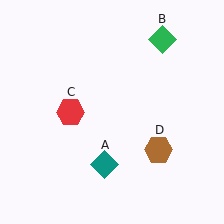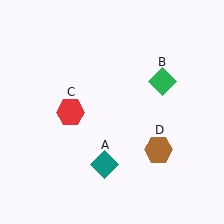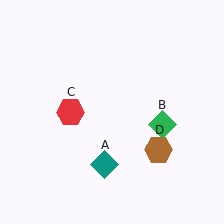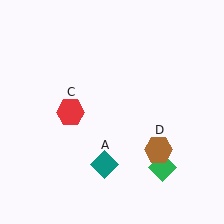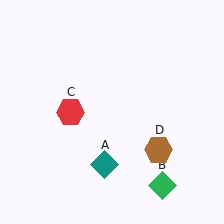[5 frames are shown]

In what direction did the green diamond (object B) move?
The green diamond (object B) moved down.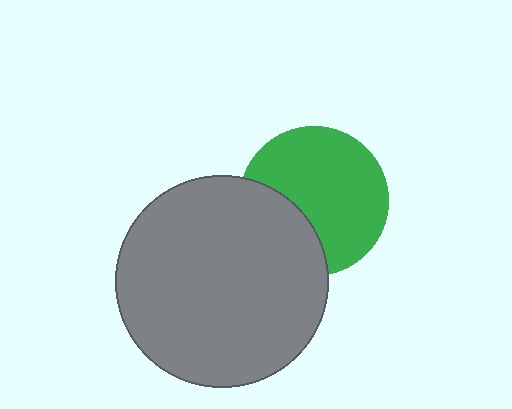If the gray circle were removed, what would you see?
You would see the complete green circle.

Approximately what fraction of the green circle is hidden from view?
Roughly 31% of the green circle is hidden behind the gray circle.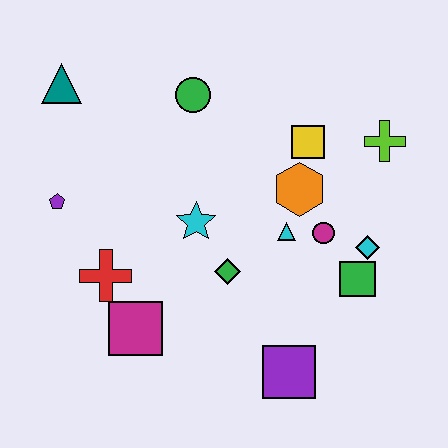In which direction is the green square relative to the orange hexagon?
The green square is below the orange hexagon.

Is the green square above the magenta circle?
No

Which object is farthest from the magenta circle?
The teal triangle is farthest from the magenta circle.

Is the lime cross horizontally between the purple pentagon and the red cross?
No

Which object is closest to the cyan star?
The green diamond is closest to the cyan star.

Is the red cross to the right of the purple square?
No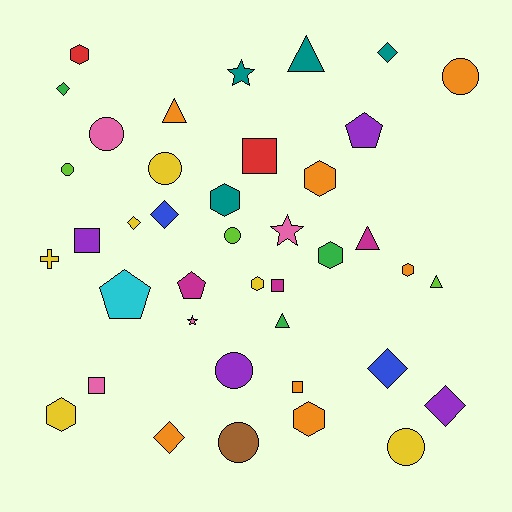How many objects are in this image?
There are 40 objects.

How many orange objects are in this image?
There are 7 orange objects.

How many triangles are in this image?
There are 5 triangles.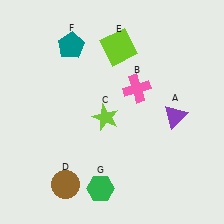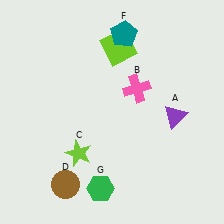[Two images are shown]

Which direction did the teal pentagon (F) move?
The teal pentagon (F) moved right.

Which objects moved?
The objects that moved are: the lime star (C), the teal pentagon (F).